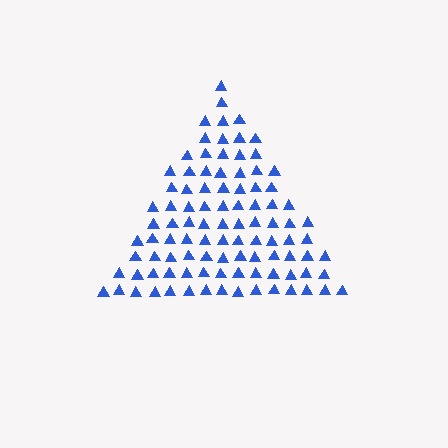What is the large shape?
The large shape is a triangle.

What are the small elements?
The small elements are triangles.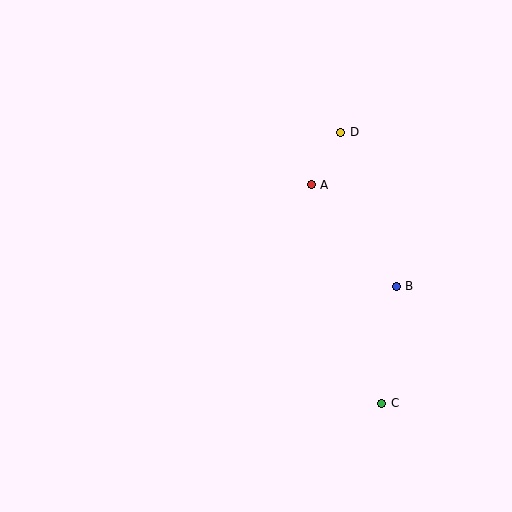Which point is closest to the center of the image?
Point A at (311, 185) is closest to the center.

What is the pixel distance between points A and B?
The distance between A and B is 133 pixels.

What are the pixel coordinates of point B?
Point B is at (396, 286).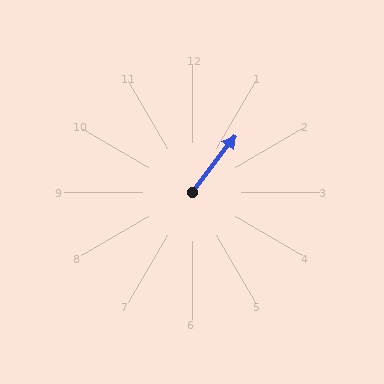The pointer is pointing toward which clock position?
Roughly 1 o'clock.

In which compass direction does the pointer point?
Northeast.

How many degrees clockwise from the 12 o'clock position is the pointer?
Approximately 37 degrees.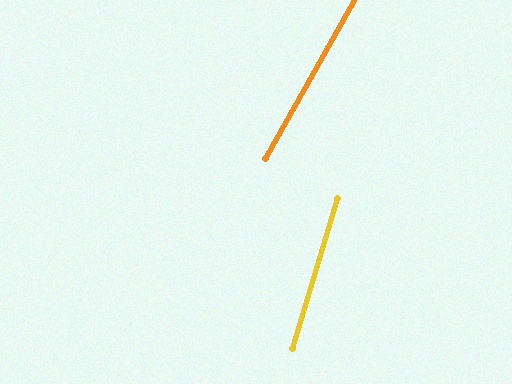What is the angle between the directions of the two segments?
Approximately 13 degrees.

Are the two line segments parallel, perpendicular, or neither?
Neither parallel nor perpendicular — they differ by about 13°.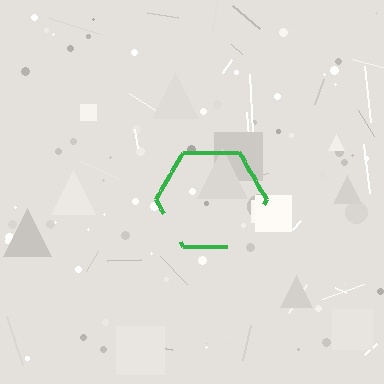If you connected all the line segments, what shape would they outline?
They would outline a hexagon.